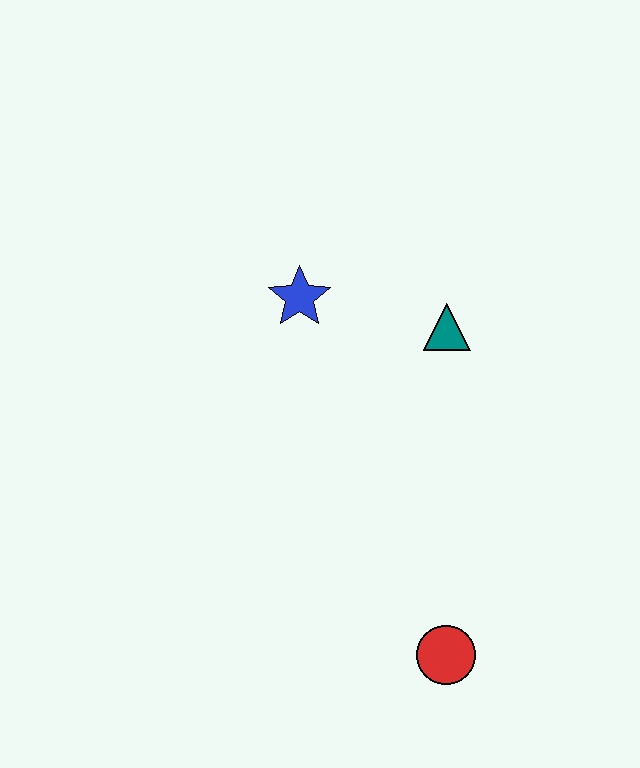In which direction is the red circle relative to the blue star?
The red circle is below the blue star.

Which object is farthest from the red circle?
The blue star is farthest from the red circle.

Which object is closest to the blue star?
The teal triangle is closest to the blue star.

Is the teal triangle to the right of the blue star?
Yes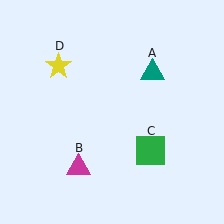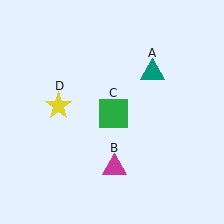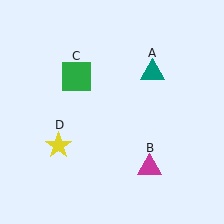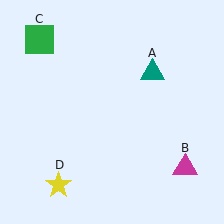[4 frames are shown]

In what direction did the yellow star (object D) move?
The yellow star (object D) moved down.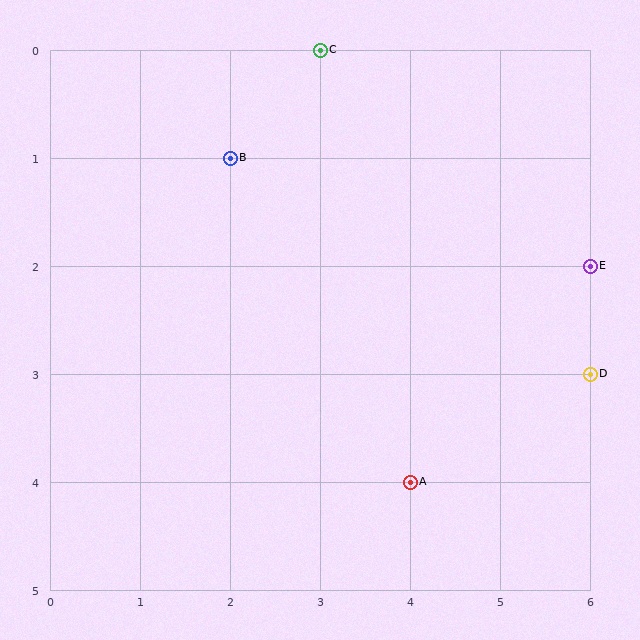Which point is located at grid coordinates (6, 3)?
Point D is at (6, 3).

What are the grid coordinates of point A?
Point A is at grid coordinates (4, 4).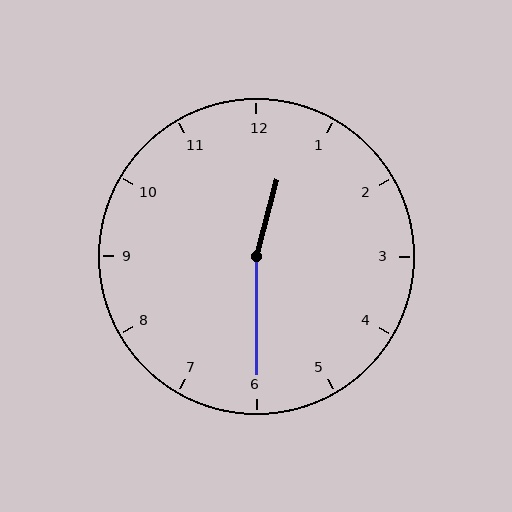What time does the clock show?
12:30.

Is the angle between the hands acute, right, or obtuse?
It is obtuse.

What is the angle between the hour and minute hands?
Approximately 165 degrees.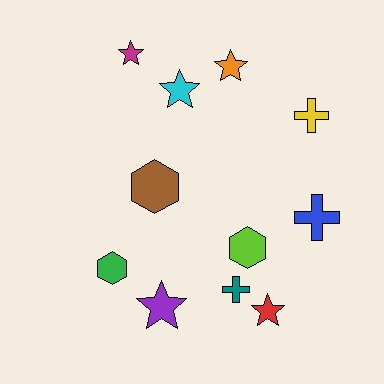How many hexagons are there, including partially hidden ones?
There are 3 hexagons.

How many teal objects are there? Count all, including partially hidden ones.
There is 1 teal object.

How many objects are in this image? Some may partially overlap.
There are 11 objects.